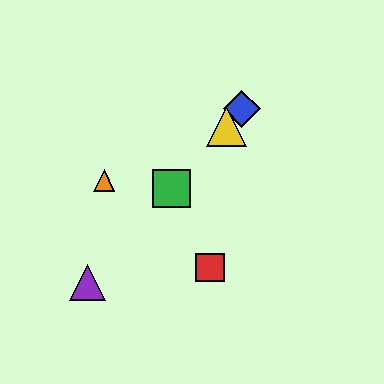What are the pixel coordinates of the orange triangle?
The orange triangle is at (104, 181).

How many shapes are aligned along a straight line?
4 shapes (the blue diamond, the green square, the yellow triangle, the purple triangle) are aligned along a straight line.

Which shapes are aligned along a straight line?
The blue diamond, the green square, the yellow triangle, the purple triangle are aligned along a straight line.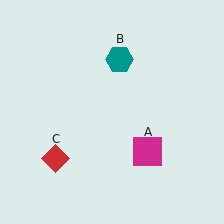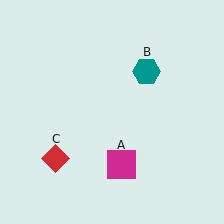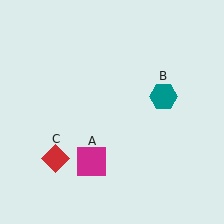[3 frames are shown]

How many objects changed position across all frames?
2 objects changed position: magenta square (object A), teal hexagon (object B).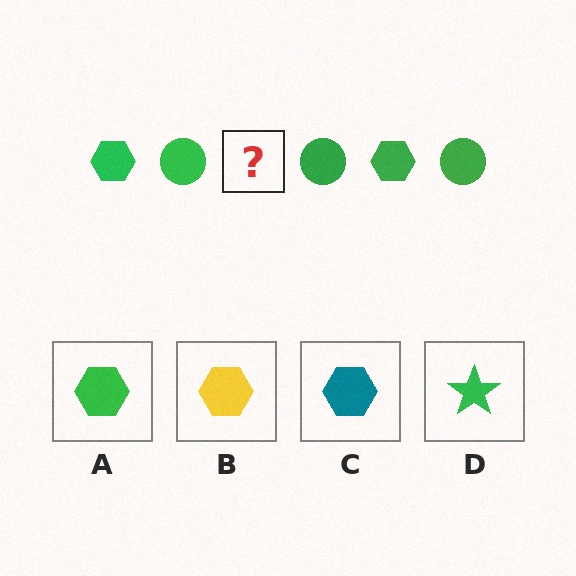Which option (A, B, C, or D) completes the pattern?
A.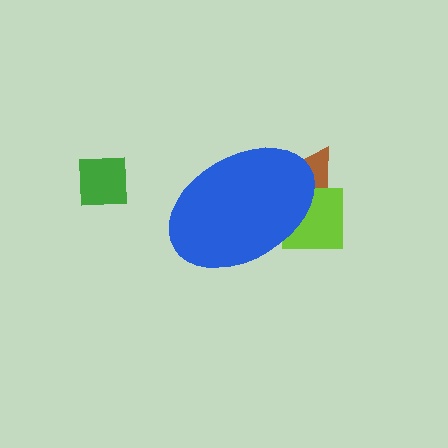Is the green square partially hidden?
No, the green square is fully visible.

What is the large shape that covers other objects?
A blue ellipse.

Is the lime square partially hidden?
Yes, the lime square is partially hidden behind the blue ellipse.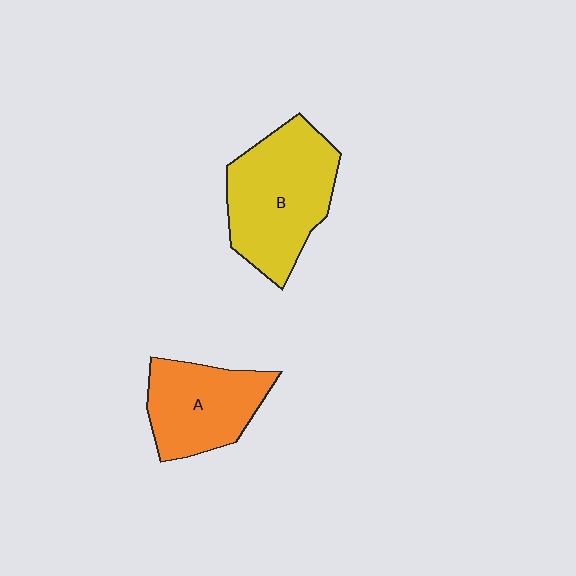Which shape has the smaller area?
Shape A (orange).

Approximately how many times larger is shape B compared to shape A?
Approximately 1.4 times.